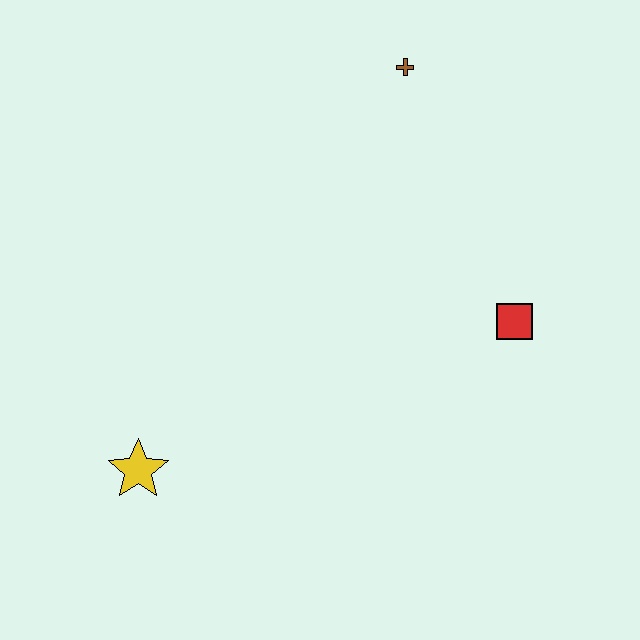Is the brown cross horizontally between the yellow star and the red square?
Yes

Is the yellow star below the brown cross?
Yes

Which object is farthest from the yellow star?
The brown cross is farthest from the yellow star.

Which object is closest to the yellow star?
The red square is closest to the yellow star.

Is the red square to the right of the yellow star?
Yes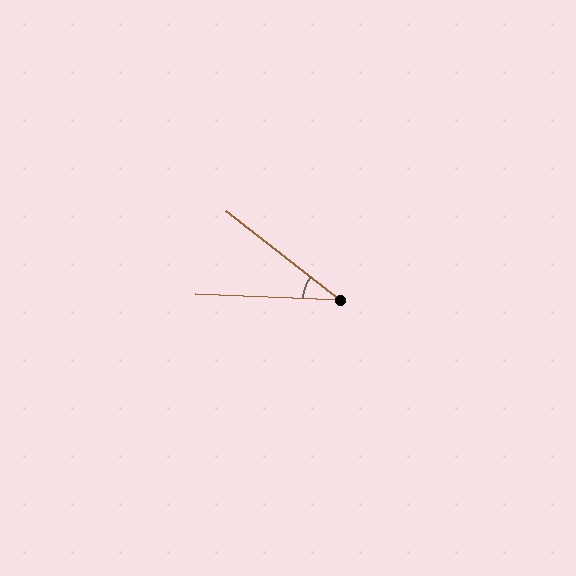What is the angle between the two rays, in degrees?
Approximately 35 degrees.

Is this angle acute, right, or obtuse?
It is acute.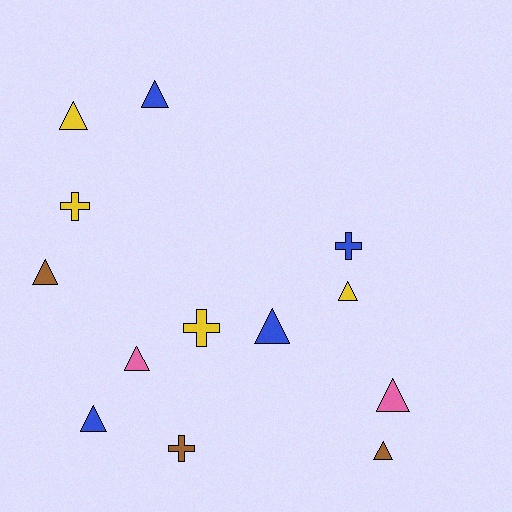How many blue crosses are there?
There is 1 blue cross.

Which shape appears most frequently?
Triangle, with 9 objects.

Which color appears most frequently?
Blue, with 4 objects.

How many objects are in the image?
There are 13 objects.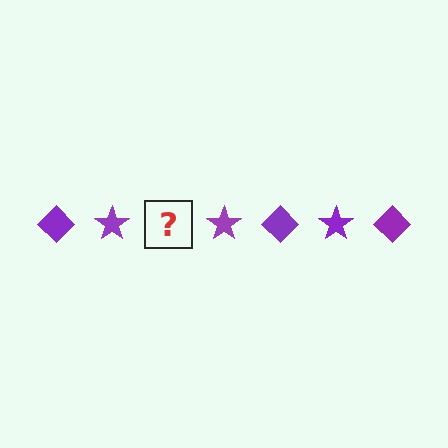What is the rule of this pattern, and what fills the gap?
The rule is that the pattern cycles through diamond, star shapes in purple. The gap should be filled with a purple diamond.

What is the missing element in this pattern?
The missing element is a purple diamond.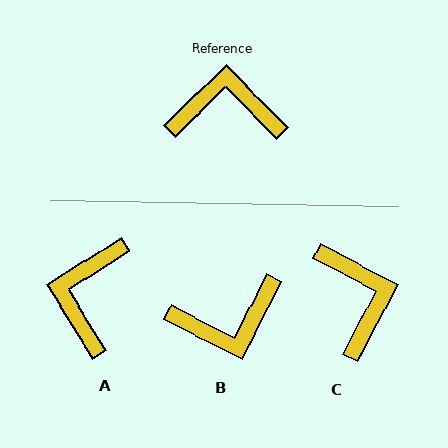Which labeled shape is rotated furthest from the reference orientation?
B, about 161 degrees away.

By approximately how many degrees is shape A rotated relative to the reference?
Approximately 77 degrees counter-clockwise.